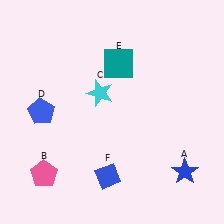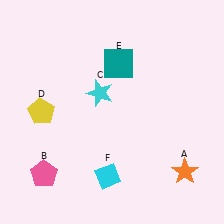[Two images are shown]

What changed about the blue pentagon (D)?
In Image 1, D is blue. In Image 2, it changed to yellow.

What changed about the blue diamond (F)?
In Image 1, F is blue. In Image 2, it changed to cyan.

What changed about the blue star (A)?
In Image 1, A is blue. In Image 2, it changed to orange.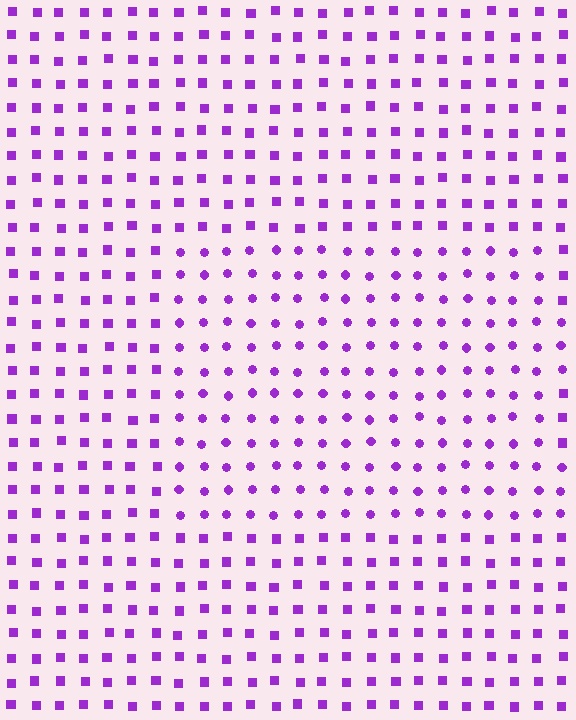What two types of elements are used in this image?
The image uses circles inside the rectangle region and squares outside it.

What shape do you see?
I see a rectangle.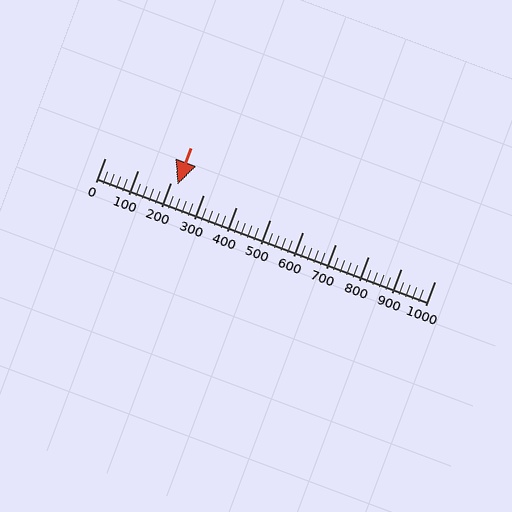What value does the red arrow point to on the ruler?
The red arrow points to approximately 220.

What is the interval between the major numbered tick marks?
The major tick marks are spaced 100 units apart.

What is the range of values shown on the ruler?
The ruler shows values from 0 to 1000.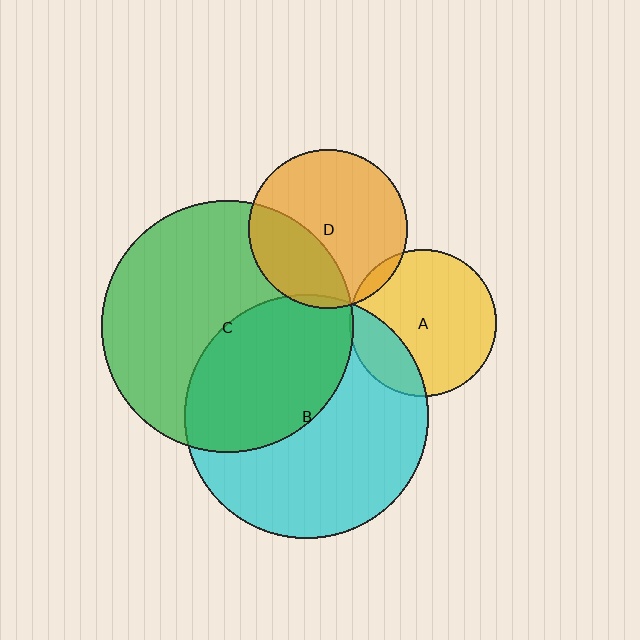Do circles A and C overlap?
Yes.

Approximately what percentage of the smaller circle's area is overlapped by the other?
Approximately 5%.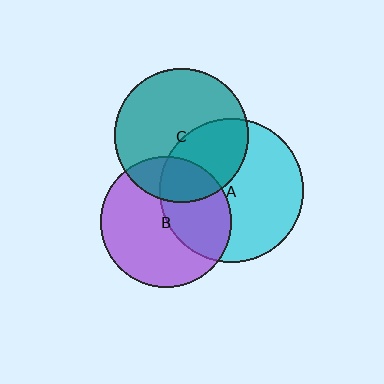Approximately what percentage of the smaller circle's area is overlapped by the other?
Approximately 25%.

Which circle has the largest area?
Circle A (cyan).